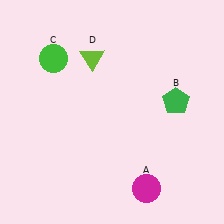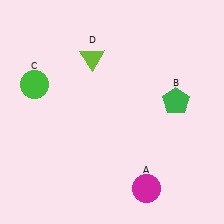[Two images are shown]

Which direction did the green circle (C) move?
The green circle (C) moved down.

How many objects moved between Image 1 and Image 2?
1 object moved between the two images.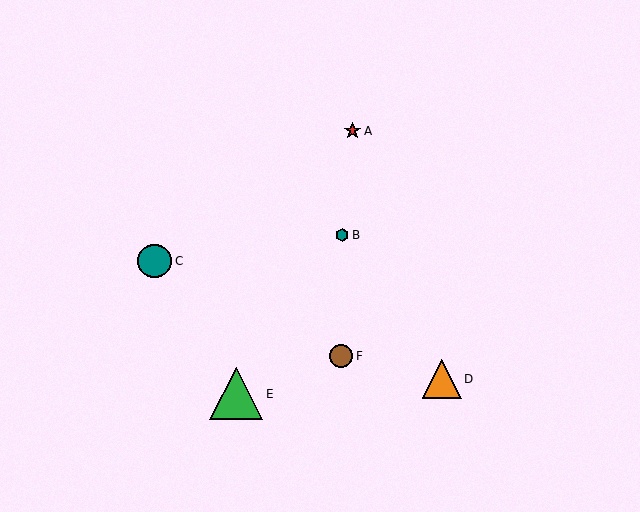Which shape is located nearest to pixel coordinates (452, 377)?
The orange triangle (labeled D) at (442, 379) is nearest to that location.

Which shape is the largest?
The green triangle (labeled E) is the largest.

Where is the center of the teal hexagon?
The center of the teal hexagon is at (342, 235).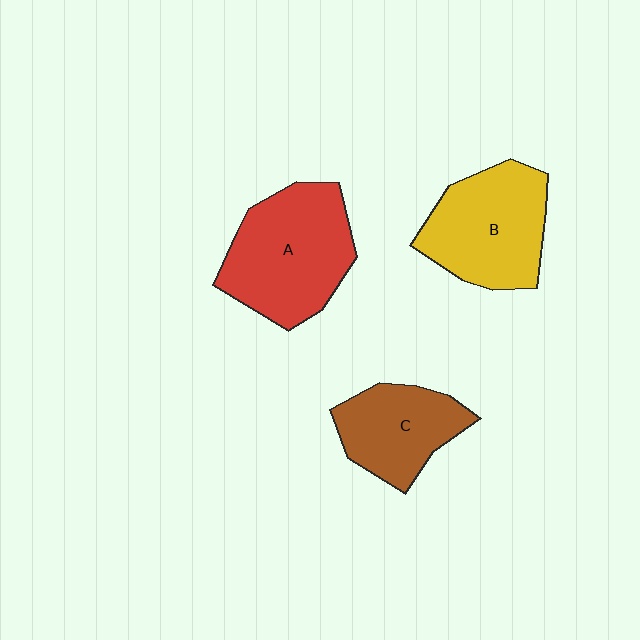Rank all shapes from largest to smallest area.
From largest to smallest: A (red), B (yellow), C (brown).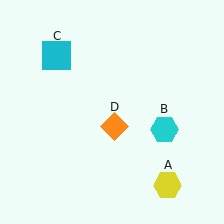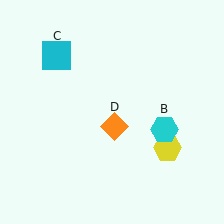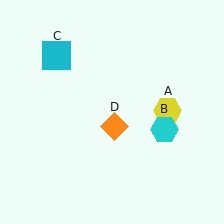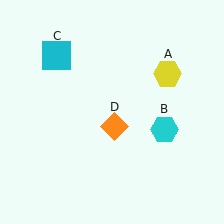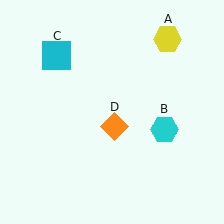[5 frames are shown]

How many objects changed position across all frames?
1 object changed position: yellow hexagon (object A).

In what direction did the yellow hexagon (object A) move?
The yellow hexagon (object A) moved up.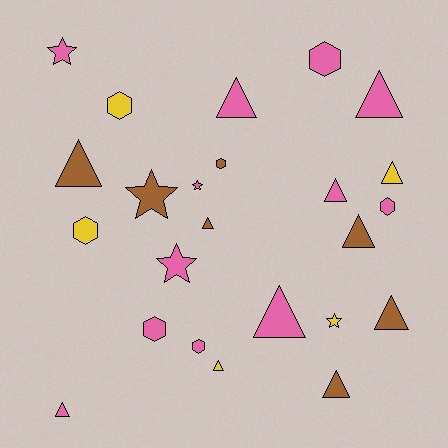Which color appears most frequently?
Pink, with 12 objects.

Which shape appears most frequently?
Triangle, with 12 objects.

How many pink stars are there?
There are 3 pink stars.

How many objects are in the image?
There are 24 objects.